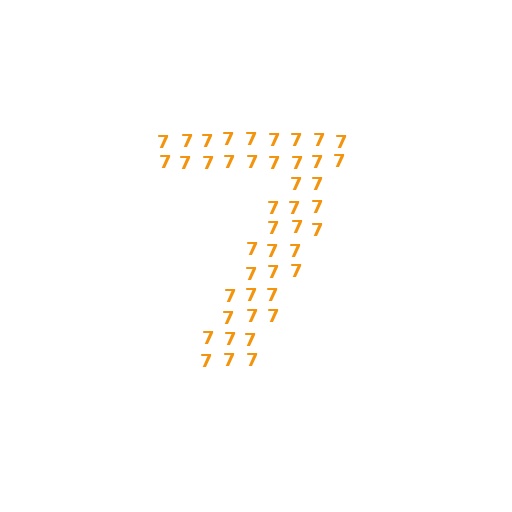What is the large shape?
The large shape is the digit 7.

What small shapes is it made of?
It is made of small digit 7's.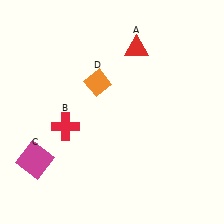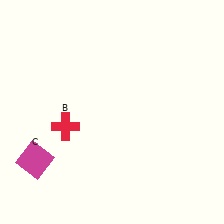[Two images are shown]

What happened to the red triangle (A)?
The red triangle (A) was removed in Image 2. It was in the top-right area of Image 1.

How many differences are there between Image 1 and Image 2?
There are 2 differences between the two images.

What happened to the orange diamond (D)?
The orange diamond (D) was removed in Image 2. It was in the top-left area of Image 1.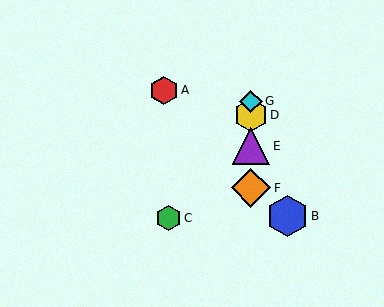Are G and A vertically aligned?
No, G is at x≈251 and A is at x≈164.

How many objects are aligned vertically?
4 objects (D, E, F, G) are aligned vertically.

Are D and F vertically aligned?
Yes, both are at x≈251.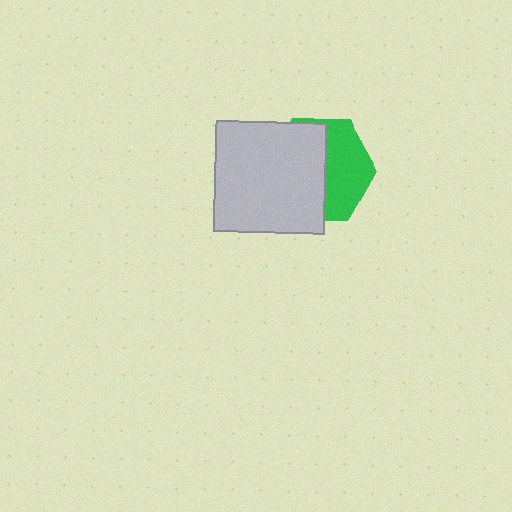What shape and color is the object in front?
The object in front is a light gray square.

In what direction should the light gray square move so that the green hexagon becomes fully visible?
The light gray square should move left. That is the shortest direction to clear the overlap and leave the green hexagon fully visible.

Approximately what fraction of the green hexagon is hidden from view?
Roughly 55% of the green hexagon is hidden behind the light gray square.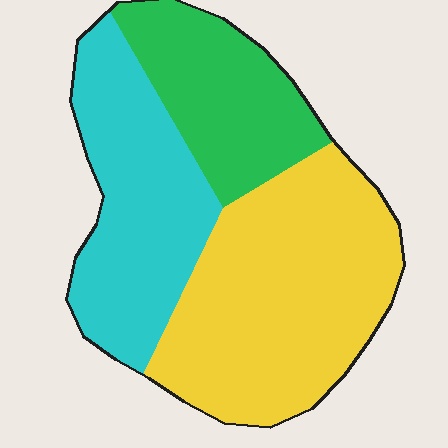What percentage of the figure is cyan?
Cyan takes up about one third (1/3) of the figure.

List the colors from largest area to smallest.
From largest to smallest: yellow, cyan, green.